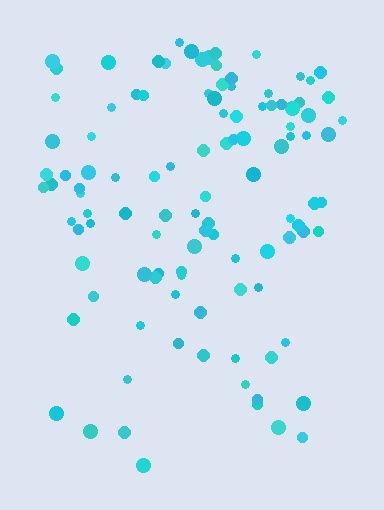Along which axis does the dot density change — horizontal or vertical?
Vertical.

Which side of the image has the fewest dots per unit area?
The bottom.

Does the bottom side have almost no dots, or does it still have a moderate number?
Still a moderate number, just noticeably fewer than the top.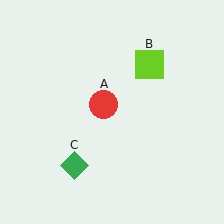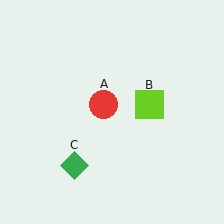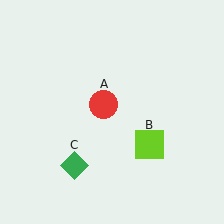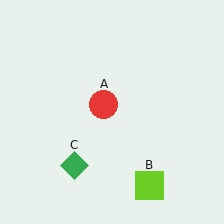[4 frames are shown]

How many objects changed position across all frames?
1 object changed position: lime square (object B).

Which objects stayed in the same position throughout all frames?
Red circle (object A) and green diamond (object C) remained stationary.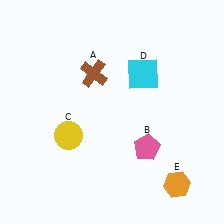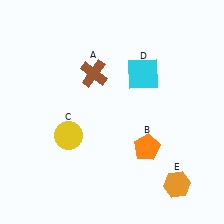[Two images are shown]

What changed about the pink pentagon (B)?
In Image 1, B is pink. In Image 2, it changed to orange.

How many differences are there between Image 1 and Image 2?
There is 1 difference between the two images.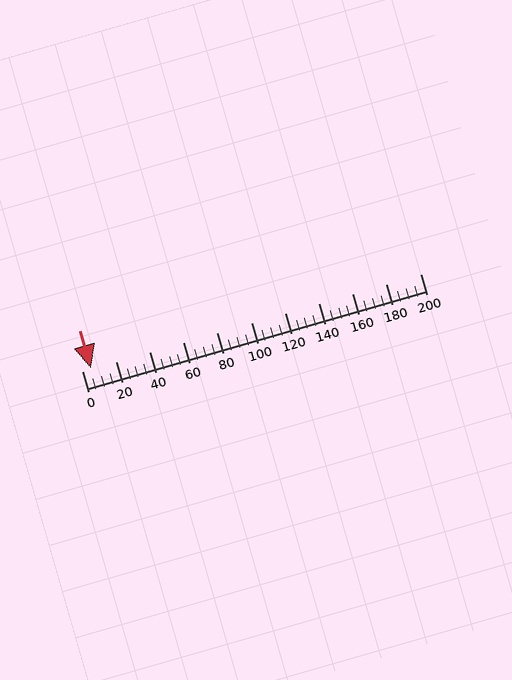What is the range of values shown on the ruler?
The ruler shows values from 0 to 200.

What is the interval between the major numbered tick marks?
The major tick marks are spaced 20 units apart.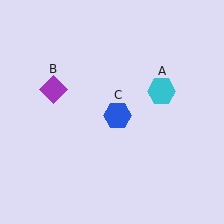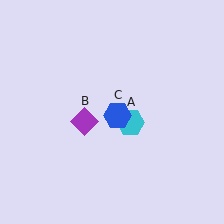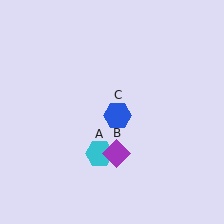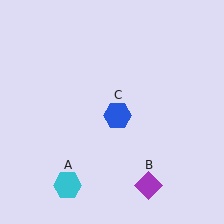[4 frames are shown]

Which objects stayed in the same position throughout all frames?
Blue hexagon (object C) remained stationary.